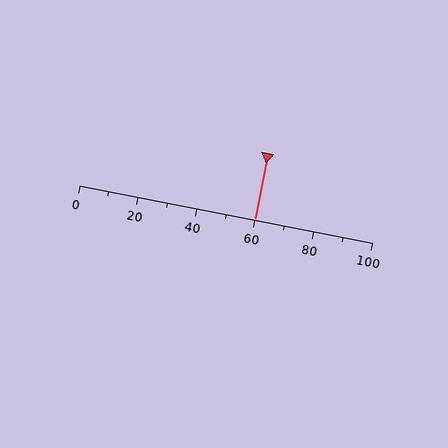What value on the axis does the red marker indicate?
The marker indicates approximately 60.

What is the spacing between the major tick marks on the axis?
The major ticks are spaced 20 apart.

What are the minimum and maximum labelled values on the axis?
The axis runs from 0 to 100.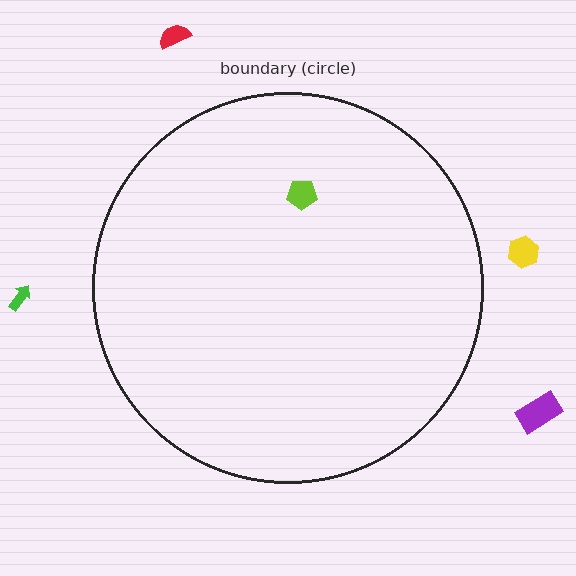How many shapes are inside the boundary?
1 inside, 4 outside.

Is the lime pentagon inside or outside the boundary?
Inside.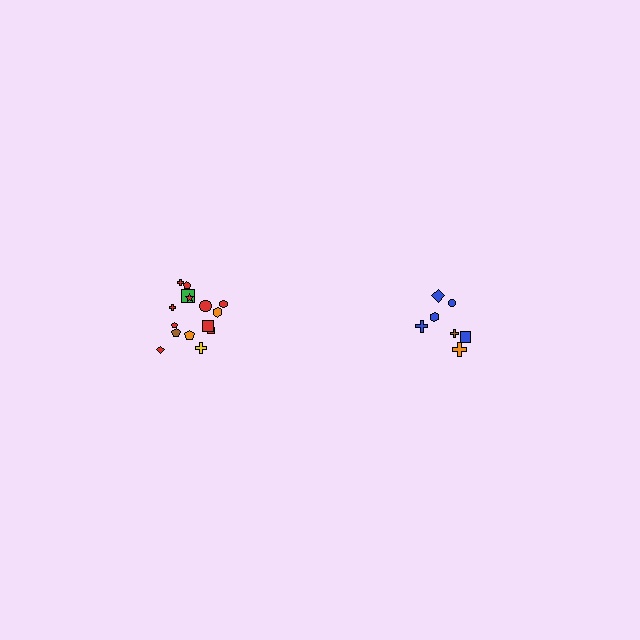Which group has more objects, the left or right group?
The left group.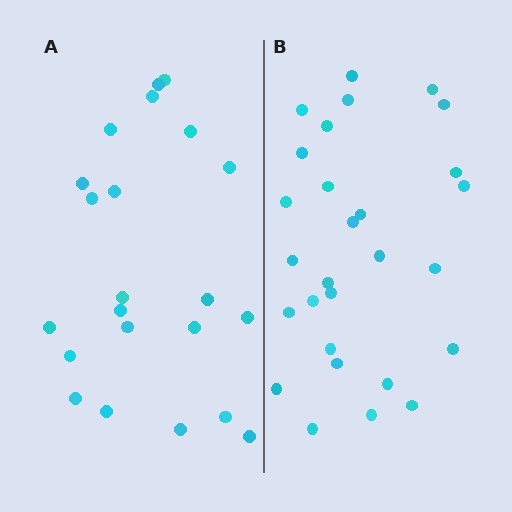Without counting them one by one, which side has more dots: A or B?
Region B (the right region) has more dots.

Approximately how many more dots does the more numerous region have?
Region B has about 6 more dots than region A.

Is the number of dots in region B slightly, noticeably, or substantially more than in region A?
Region B has noticeably more, but not dramatically so. The ratio is roughly 1.3 to 1.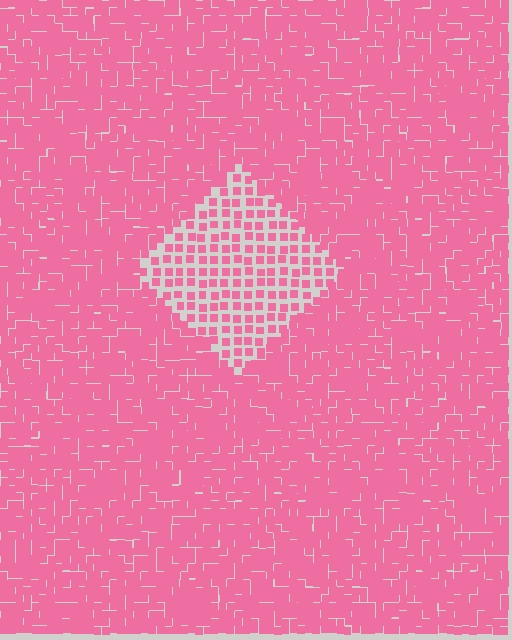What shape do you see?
I see a diamond.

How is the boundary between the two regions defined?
The boundary is defined by a change in element density (approximately 2.2x ratio). All elements are the same color, size, and shape.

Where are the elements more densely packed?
The elements are more densely packed outside the diamond boundary.